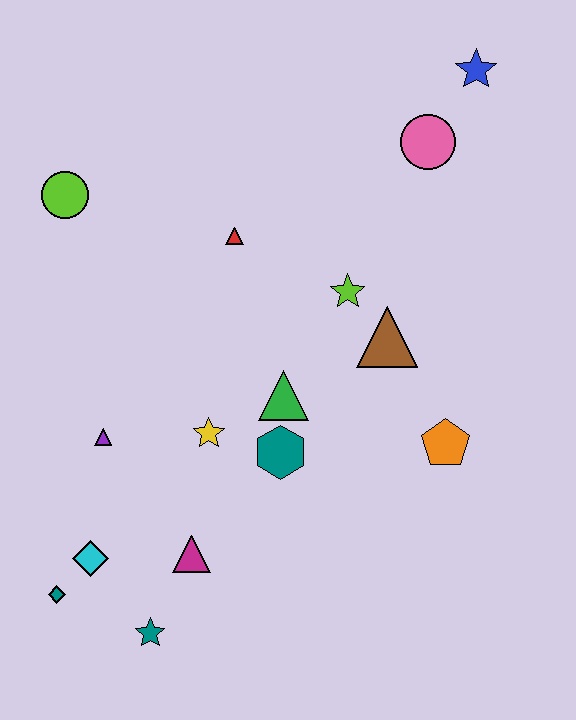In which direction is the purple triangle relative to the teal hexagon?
The purple triangle is to the left of the teal hexagon.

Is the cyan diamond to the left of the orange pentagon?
Yes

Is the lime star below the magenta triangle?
No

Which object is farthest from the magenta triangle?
The blue star is farthest from the magenta triangle.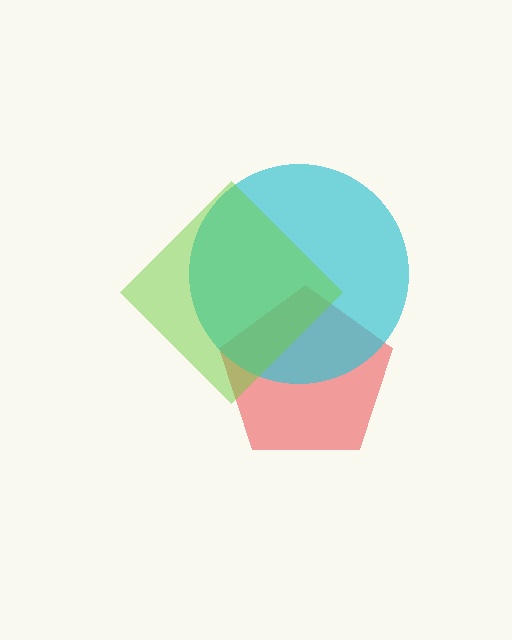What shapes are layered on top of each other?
The layered shapes are: a red pentagon, a cyan circle, a lime diamond.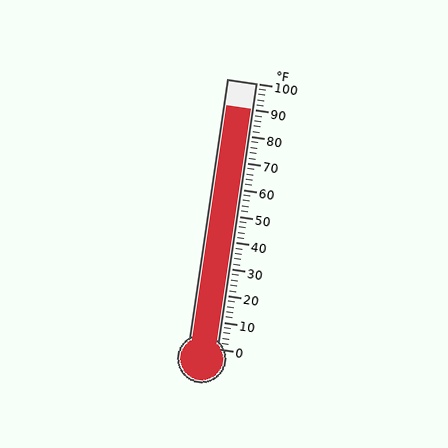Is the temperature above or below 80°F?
The temperature is above 80°F.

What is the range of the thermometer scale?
The thermometer scale ranges from 0°F to 100°F.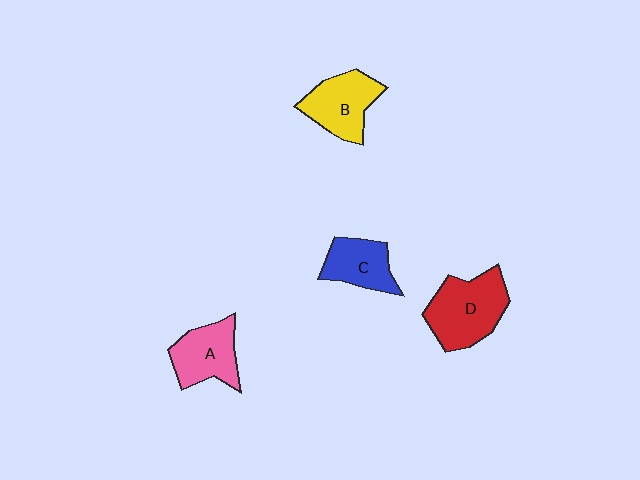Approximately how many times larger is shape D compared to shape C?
Approximately 1.5 times.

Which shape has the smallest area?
Shape C (blue).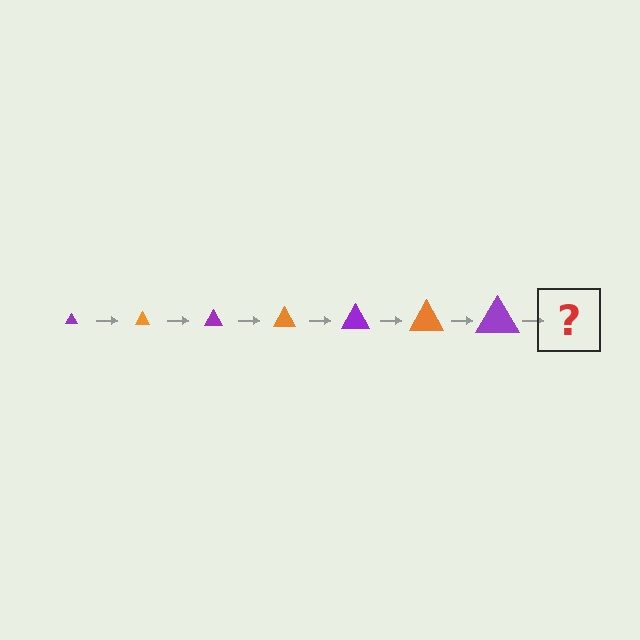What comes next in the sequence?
The next element should be an orange triangle, larger than the previous one.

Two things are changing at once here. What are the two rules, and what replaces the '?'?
The two rules are that the triangle grows larger each step and the color cycles through purple and orange. The '?' should be an orange triangle, larger than the previous one.